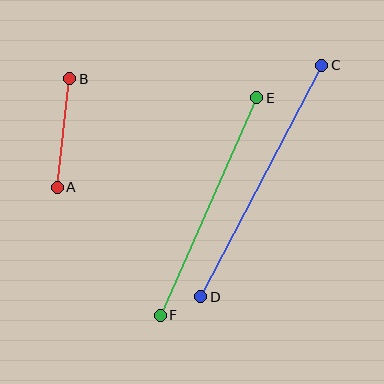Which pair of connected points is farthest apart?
Points C and D are farthest apart.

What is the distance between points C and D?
The distance is approximately 261 pixels.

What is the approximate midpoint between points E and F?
The midpoint is at approximately (208, 206) pixels.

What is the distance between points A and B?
The distance is approximately 109 pixels.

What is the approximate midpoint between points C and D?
The midpoint is at approximately (261, 181) pixels.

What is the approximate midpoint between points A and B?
The midpoint is at approximately (64, 133) pixels.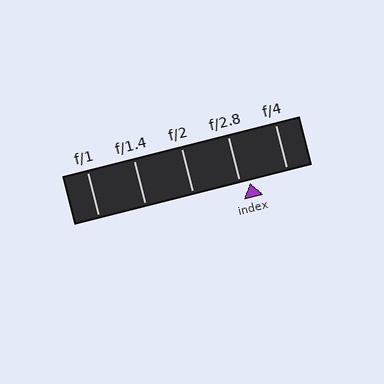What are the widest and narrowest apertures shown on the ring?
The widest aperture shown is f/1 and the narrowest is f/4.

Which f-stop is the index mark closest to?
The index mark is closest to f/2.8.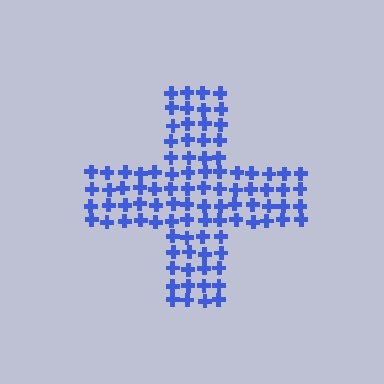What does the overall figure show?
The overall figure shows a cross.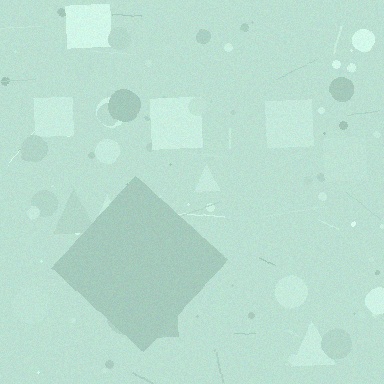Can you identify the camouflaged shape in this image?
The camouflaged shape is a diamond.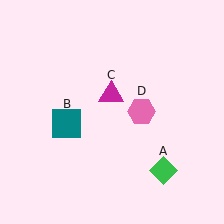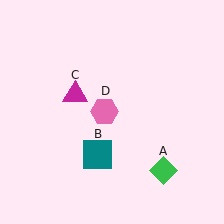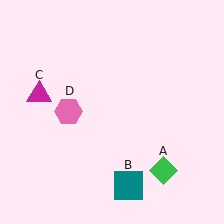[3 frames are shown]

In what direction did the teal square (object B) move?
The teal square (object B) moved down and to the right.